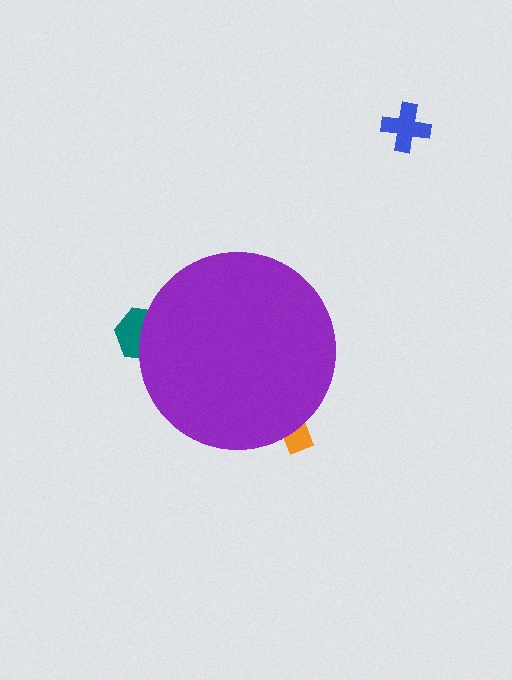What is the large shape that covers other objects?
A purple circle.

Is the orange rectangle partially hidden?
Yes, the orange rectangle is partially hidden behind the purple circle.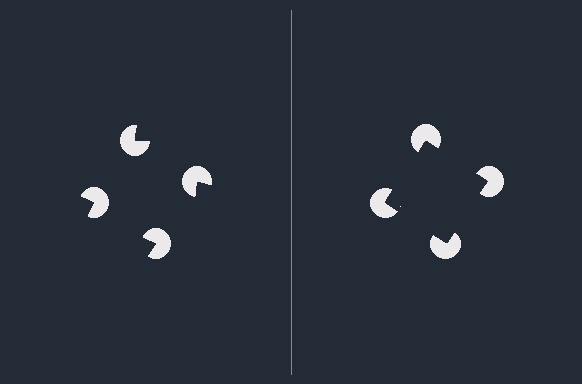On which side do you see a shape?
An illusory square appears on the right side. On the left side the wedge cuts are rotated, so no coherent shape forms.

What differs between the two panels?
The pac-man discs are positioned identically on both sides; only the wedge orientations differ. On the right they align to a square; on the left they are misaligned.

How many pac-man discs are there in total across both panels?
8 — 4 on each side.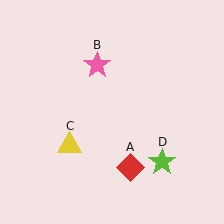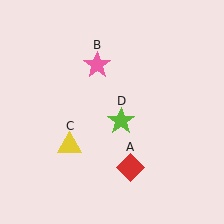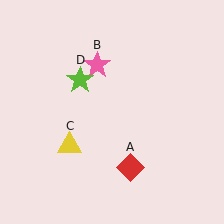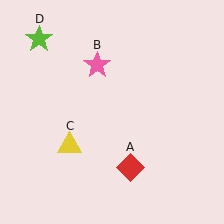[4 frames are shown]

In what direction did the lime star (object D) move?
The lime star (object D) moved up and to the left.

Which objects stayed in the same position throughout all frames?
Red diamond (object A) and pink star (object B) and yellow triangle (object C) remained stationary.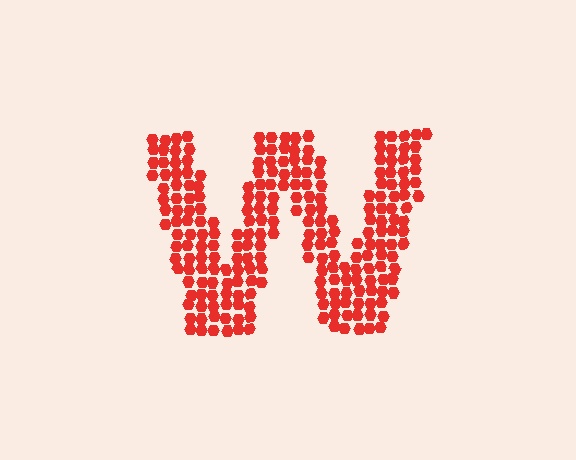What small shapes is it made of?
It is made of small hexagons.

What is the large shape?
The large shape is the letter W.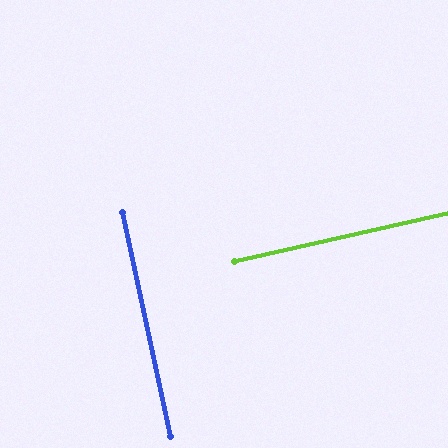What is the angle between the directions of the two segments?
Approximately 89 degrees.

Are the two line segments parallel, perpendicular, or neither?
Perpendicular — they meet at approximately 89°.